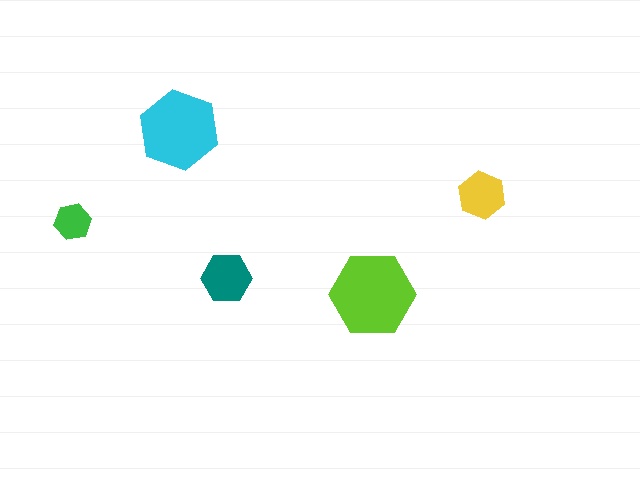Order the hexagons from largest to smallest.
the lime one, the cyan one, the teal one, the yellow one, the green one.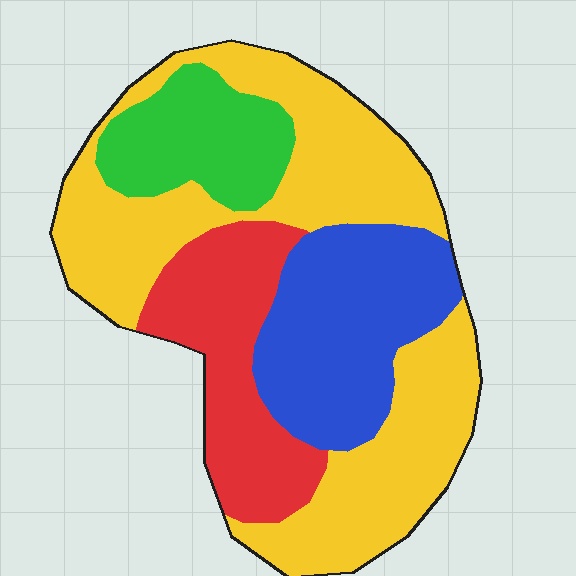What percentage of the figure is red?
Red takes up about one fifth (1/5) of the figure.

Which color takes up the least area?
Green, at roughly 15%.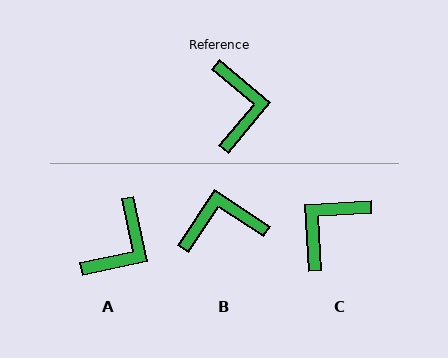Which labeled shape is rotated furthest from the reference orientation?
C, about 134 degrees away.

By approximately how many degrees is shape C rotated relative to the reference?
Approximately 134 degrees counter-clockwise.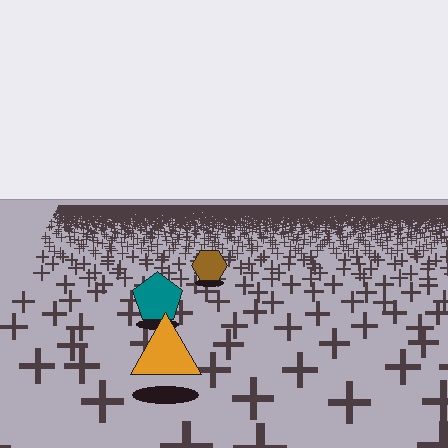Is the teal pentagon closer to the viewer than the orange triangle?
No. The orange triangle is closer — you can tell from the texture gradient: the ground texture is coarser near it.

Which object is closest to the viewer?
The orange triangle is closest. The texture marks near it are larger and more spread out.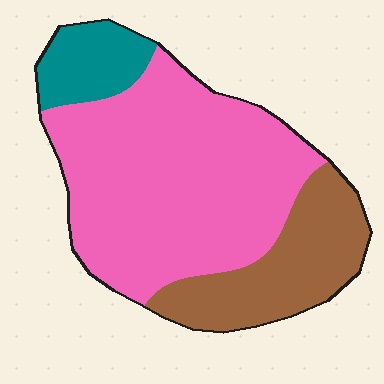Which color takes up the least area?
Teal, at roughly 10%.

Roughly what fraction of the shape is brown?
Brown covers around 25% of the shape.